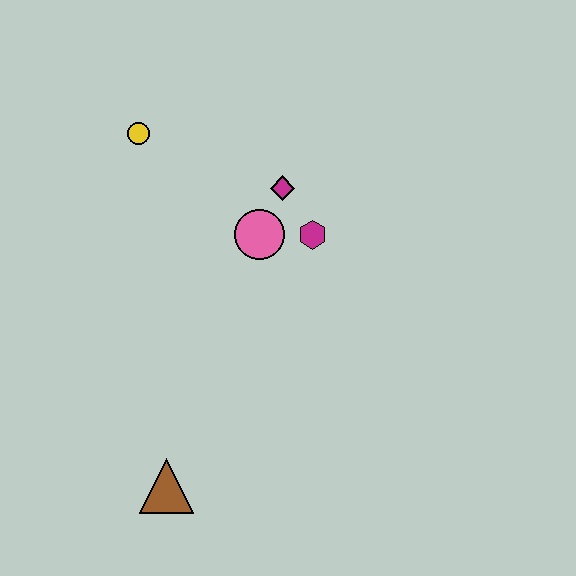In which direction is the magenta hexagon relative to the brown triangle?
The magenta hexagon is above the brown triangle.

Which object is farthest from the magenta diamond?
The brown triangle is farthest from the magenta diamond.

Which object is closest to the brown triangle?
The pink circle is closest to the brown triangle.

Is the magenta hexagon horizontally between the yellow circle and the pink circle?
No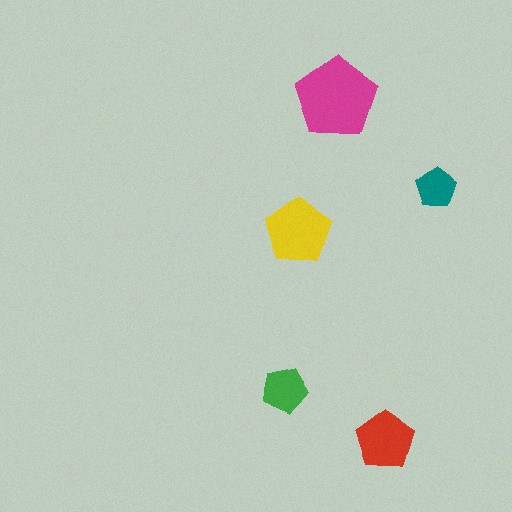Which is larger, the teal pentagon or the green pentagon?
The green one.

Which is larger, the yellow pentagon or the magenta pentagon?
The magenta one.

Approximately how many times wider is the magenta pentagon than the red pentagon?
About 1.5 times wider.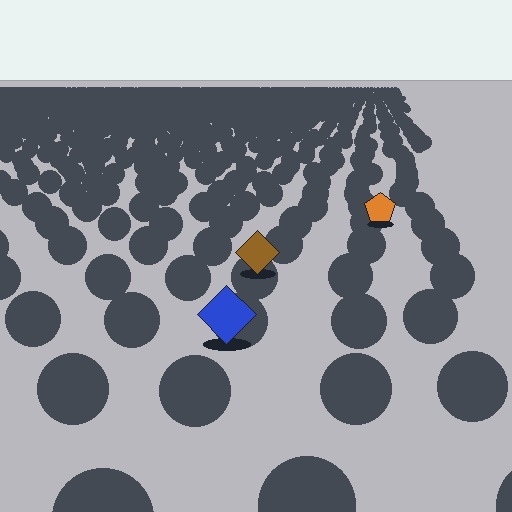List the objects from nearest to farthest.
From nearest to farthest: the blue diamond, the brown diamond, the orange pentagon.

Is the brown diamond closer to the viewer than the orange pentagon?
Yes. The brown diamond is closer — you can tell from the texture gradient: the ground texture is coarser near it.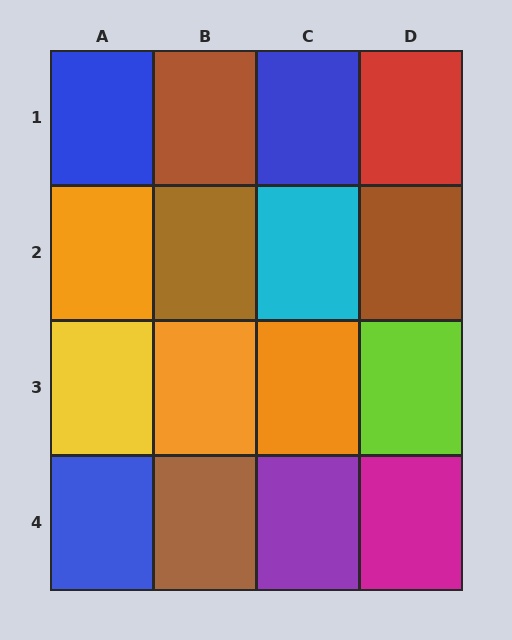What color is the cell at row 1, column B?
Brown.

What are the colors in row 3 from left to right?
Yellow, orange, orange, lime.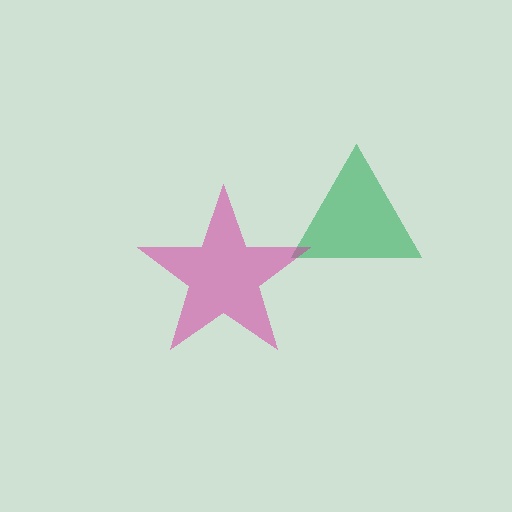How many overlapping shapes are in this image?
There are 2 overlapping shapes in the image.